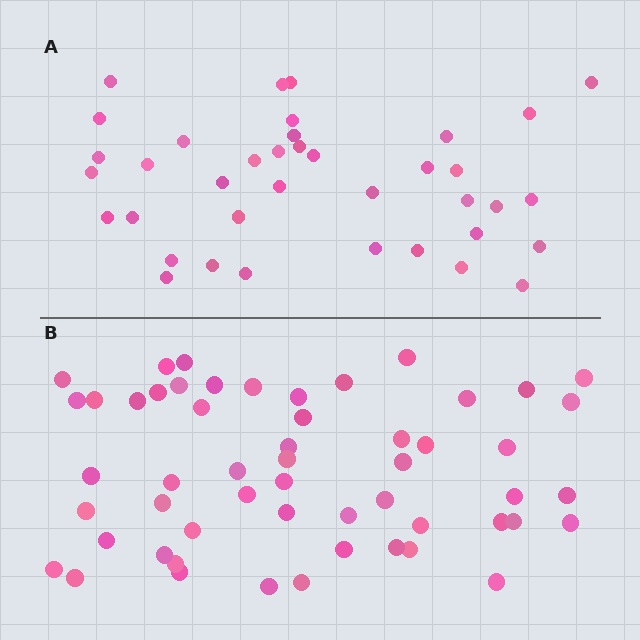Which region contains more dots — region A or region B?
Region B (the bottom region) has more dots.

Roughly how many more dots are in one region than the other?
Region B has approximately 15 more dots than region A.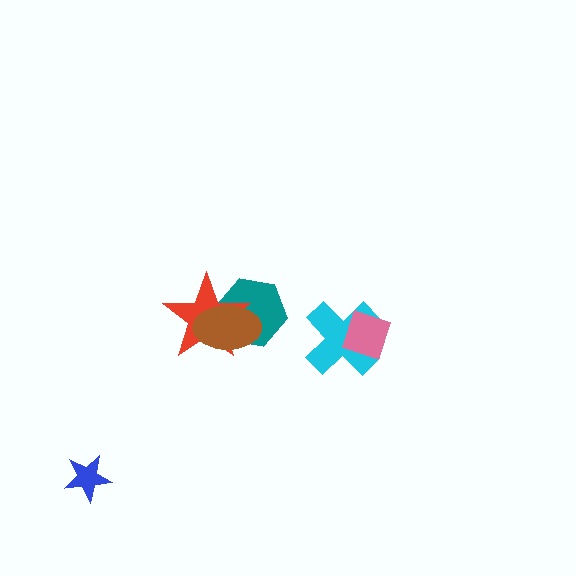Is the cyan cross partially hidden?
Yes, it is partially covered by another shape.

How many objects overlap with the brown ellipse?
2 objects overlap with the brown ellipse.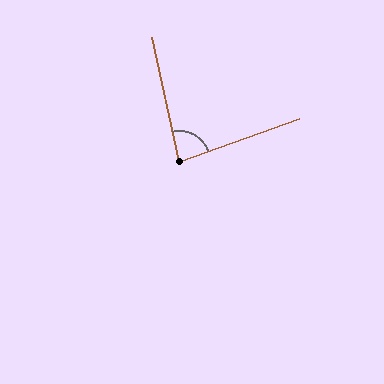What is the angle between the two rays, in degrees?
Approximately 82 degrees.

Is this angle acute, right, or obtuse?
It is acute.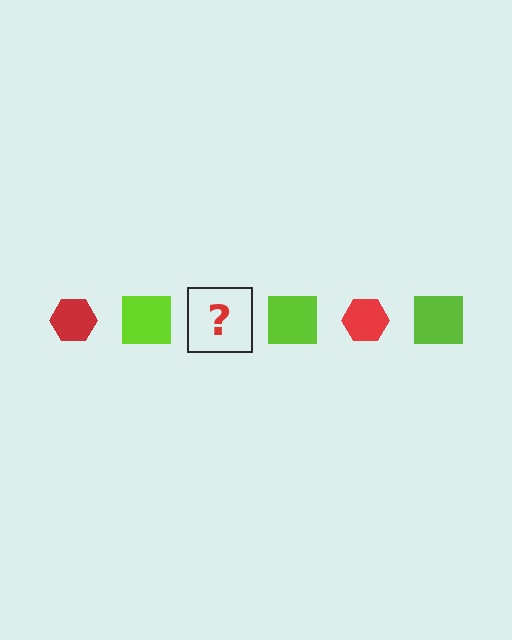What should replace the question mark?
The question mark should be replaced with a red hexagon.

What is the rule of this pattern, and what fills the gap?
The rule is that the pattern alternates between red hexagon and lime square. The gap should be filled with a red hexagon.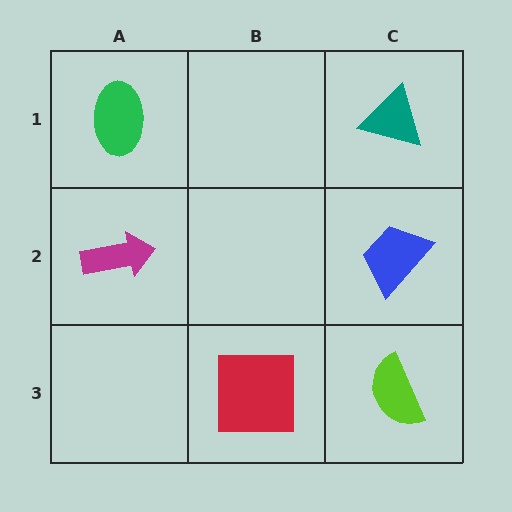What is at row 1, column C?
A teal triangle.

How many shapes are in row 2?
2 shapes.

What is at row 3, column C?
A lime semicircle.